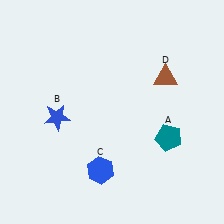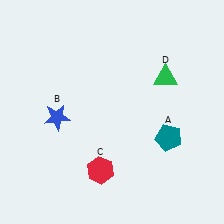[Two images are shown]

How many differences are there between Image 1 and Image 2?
There are 2 differences between the two images.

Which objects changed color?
C changed from blue to red. D changed from brown to green.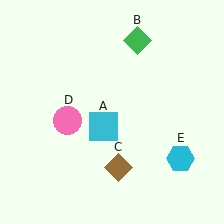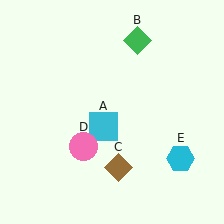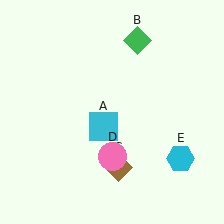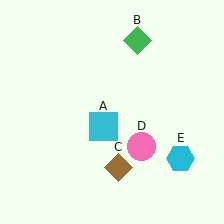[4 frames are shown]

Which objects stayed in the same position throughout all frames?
Cyan square (object A) and green diamond (object B) and brown diamond (object C) and cyan hexagon (object E) remained stationary.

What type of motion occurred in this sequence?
The pink circle (object D) rotated counterclockwise around the center of the scene.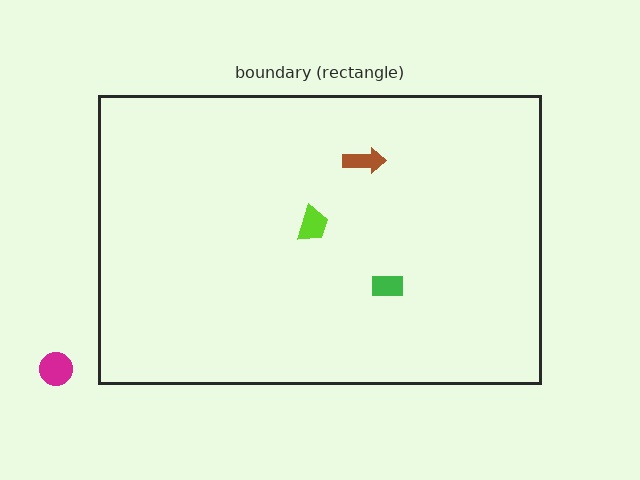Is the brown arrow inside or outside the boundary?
Inside.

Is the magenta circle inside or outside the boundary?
Outside.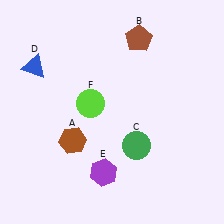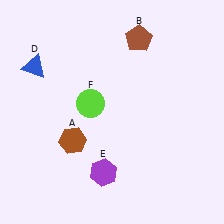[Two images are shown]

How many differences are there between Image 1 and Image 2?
There is 1 difference between the two images.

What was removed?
The green circle (C) was removed in Image 2.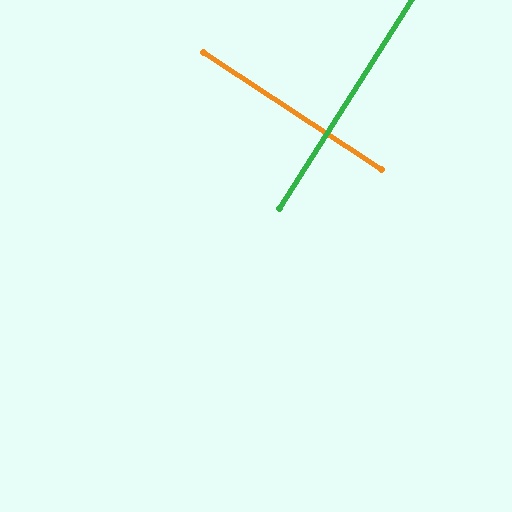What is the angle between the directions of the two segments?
Approximately 89 degrees.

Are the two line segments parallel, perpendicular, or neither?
Perpendicular — they meet at approximately 89°.